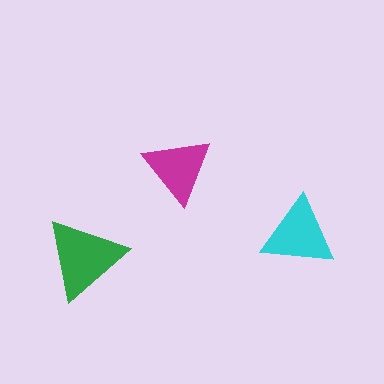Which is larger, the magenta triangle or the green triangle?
The green one.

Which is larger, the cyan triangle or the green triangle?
The green one.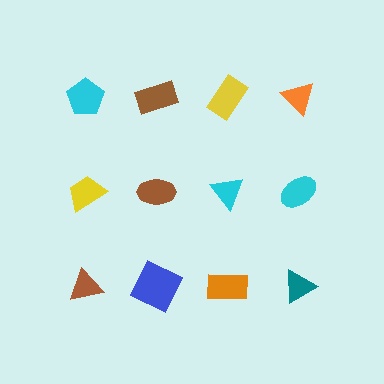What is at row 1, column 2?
A brown rectangle.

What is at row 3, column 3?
An orange rectangle.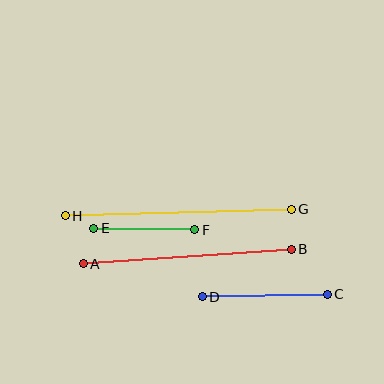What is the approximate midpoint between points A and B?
The midpoint is at approximately (187, 256) pixels.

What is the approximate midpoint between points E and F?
The midpoint is at approximately (144, 229) pixels.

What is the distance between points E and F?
The distance is approximately 101 pixels.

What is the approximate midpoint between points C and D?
The midpoint is at approximately (265, 295) pixels.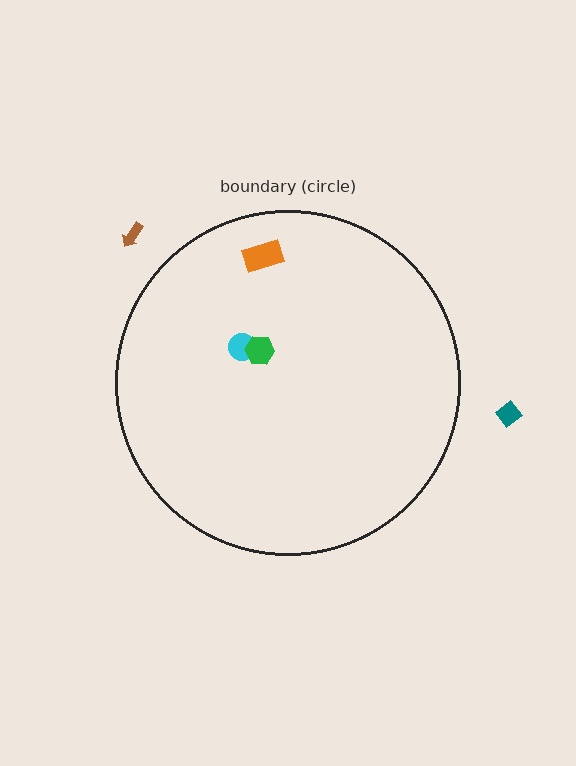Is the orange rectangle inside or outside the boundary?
Inside.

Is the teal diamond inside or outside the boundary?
Outside.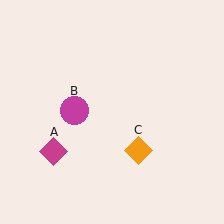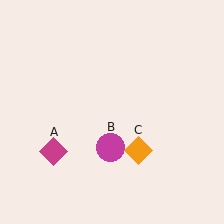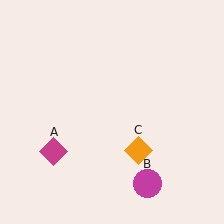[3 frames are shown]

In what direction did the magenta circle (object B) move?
The magenta circle (object B) moved down and to the right.